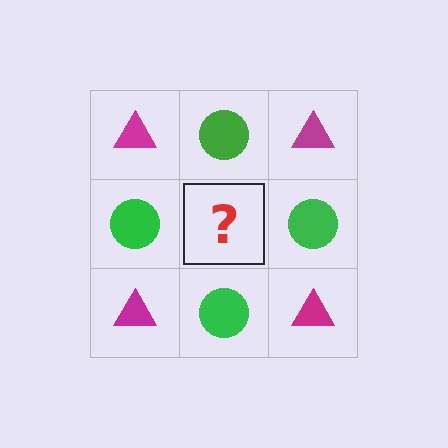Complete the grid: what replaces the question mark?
The question mark should be replaced with a magenta triangle.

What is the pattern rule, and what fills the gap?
The rule is that it alternates magenta triangle and green circle in a checkerboard pattern. The gap should be filled with a magenta triangle.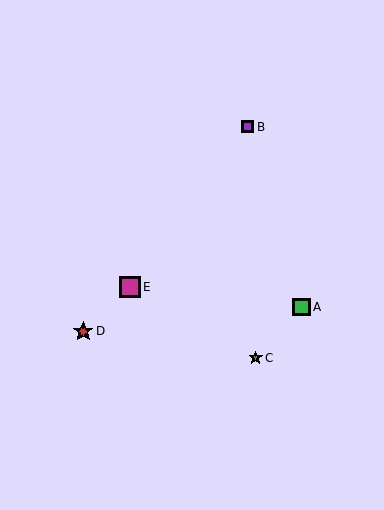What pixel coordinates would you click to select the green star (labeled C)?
Click at (256, 358) to select the green star C.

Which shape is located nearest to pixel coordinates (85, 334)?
The red star (labeled D) at (83, 331) is nearest to that location.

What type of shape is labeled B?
Shape B is a purple square.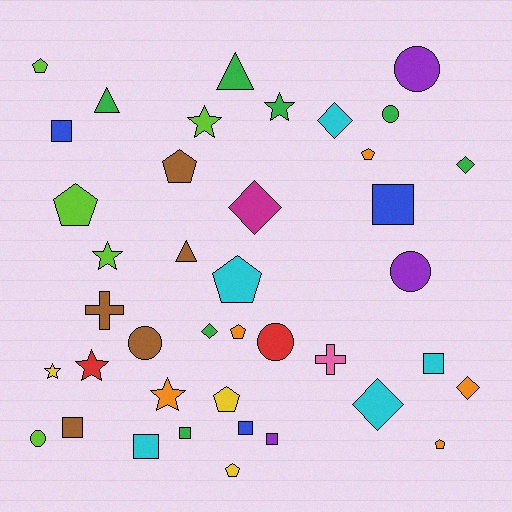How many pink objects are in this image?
There is 1 pink object.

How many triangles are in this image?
There are 3 triangles.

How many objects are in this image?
There are 40 objects.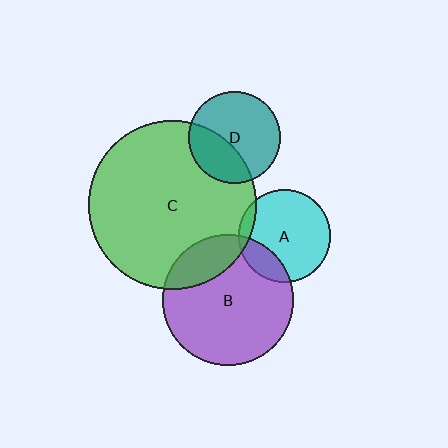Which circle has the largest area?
Circle C (green).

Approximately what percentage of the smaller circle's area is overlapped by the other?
Approximately 20%.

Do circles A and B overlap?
Yes.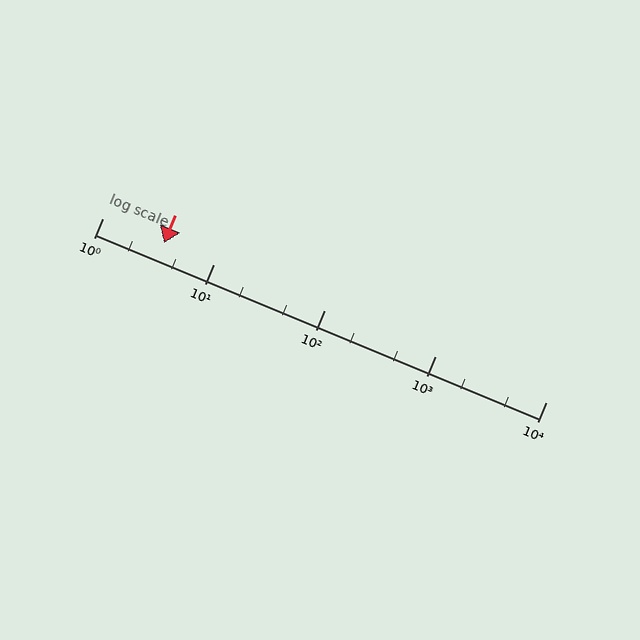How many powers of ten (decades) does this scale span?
The scale spans 4 decades, from 1 to 10000.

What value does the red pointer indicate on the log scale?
The pointer indicates approximately 3.6.